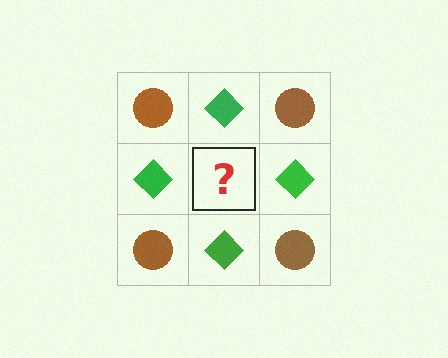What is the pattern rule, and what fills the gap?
The rule is that it alternates brown circle and green diamond in a checkerboard pattern. The gap should be filled with a brown circle.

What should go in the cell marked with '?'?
The missing cell should contain a brown circle.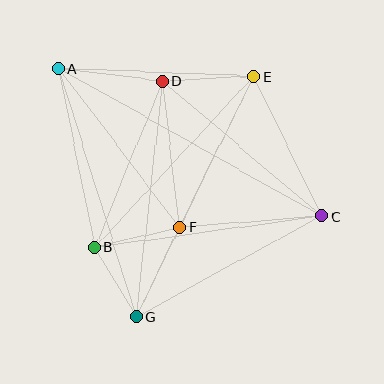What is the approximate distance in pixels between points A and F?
The distance between A and F is approximately 200 pixels.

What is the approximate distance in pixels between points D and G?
The distance between D and G is approximately 237 pixels.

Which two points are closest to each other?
Points B and G are closest to each other.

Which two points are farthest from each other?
Points A and C are farthest from each other.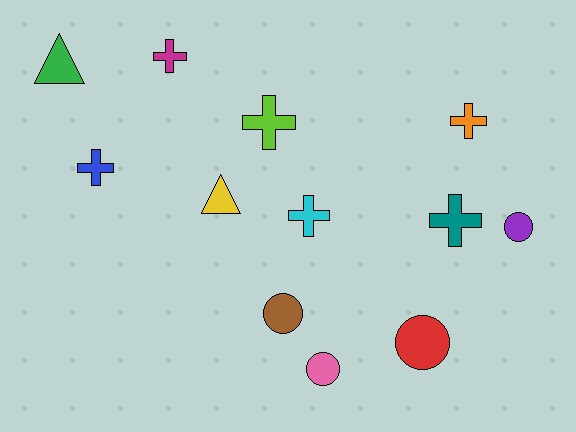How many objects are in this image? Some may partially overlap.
There are 12 objects.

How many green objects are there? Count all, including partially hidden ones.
There is 1 green object.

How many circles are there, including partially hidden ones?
There are 4 circles.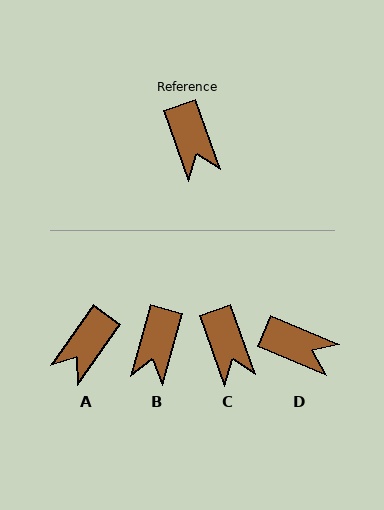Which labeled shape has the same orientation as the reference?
C.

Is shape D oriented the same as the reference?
No, it is off by about 48 degrees.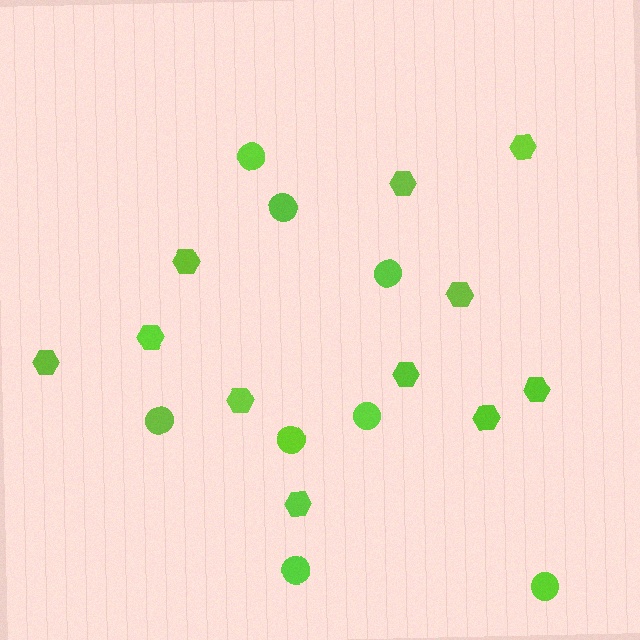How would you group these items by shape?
There are 2 groups: one group of circles (8) and one group of hexagons (11).